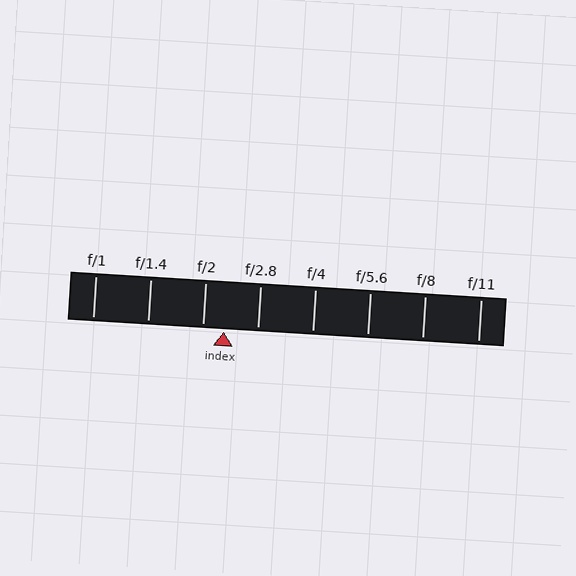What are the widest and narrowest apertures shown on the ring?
The widest aperture shown is f/1 and the narrowest is f/11.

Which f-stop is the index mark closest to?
The index mark is closest to f/2.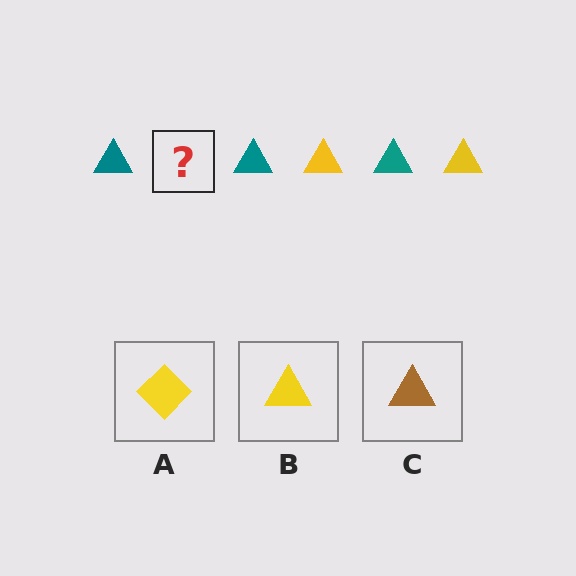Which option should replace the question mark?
Option B.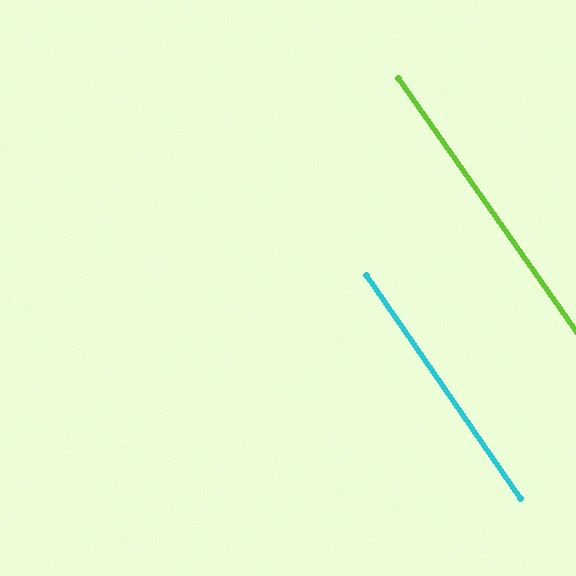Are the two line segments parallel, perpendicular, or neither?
Parallel — their directions differ by only 0.4°.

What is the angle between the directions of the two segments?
Approximately 0 degrees.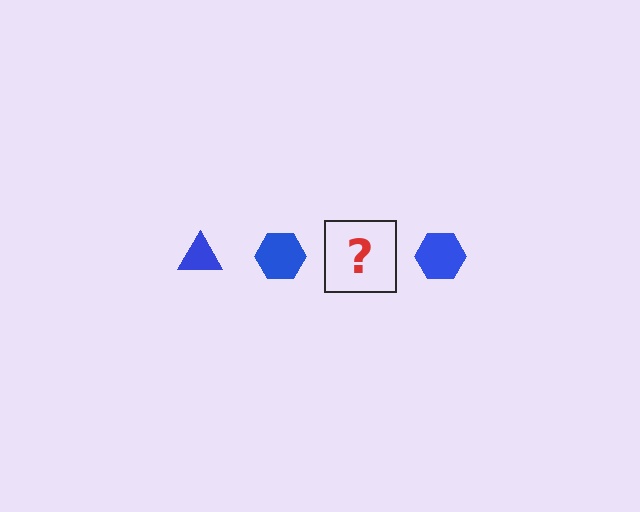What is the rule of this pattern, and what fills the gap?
The rule is that the pattern cycles through triangle, hexagon shapes in blue. The gap should be filled with a blue triangle.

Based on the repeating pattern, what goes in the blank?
The blank should be a blue triangle.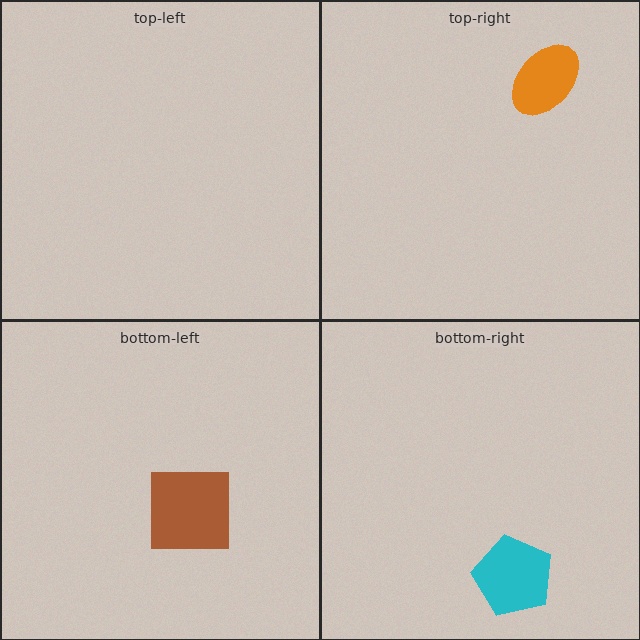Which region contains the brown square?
The bottom-left region.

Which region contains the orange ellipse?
The top-right region.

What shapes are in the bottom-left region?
The brown square.